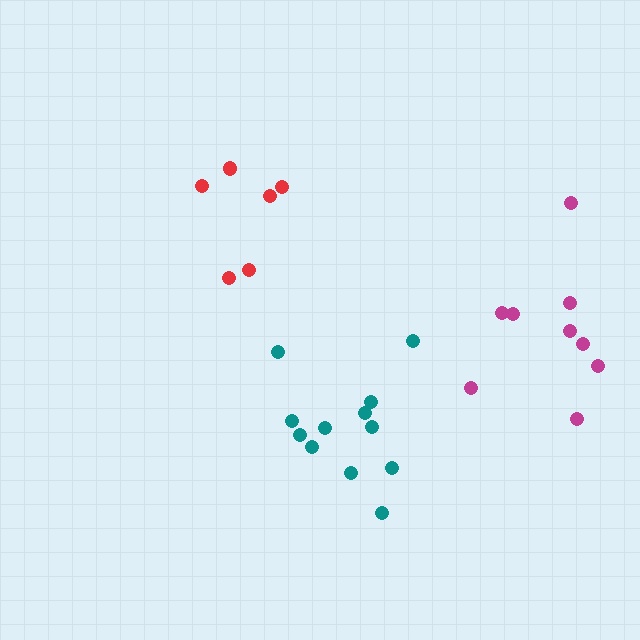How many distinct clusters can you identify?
There are 3 distinct clusters.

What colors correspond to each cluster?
The clusters are colored: magenta, red, teal.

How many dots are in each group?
Group 1: 9 dots, Group 2: 6 dots, Group 3: 12 dots (27 total).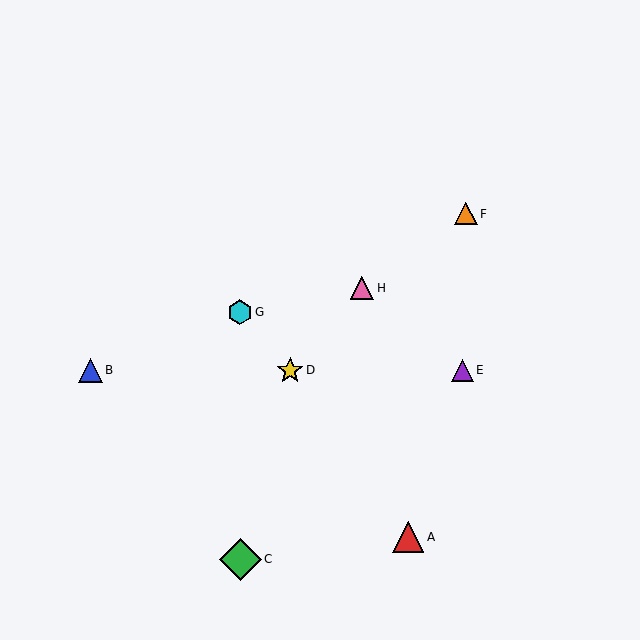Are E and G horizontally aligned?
No, E is at y≈370 and G is at y≈312.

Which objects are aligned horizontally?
Objects B, D, E are aligned horizontally.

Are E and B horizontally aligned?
Yes, both are at y≈370.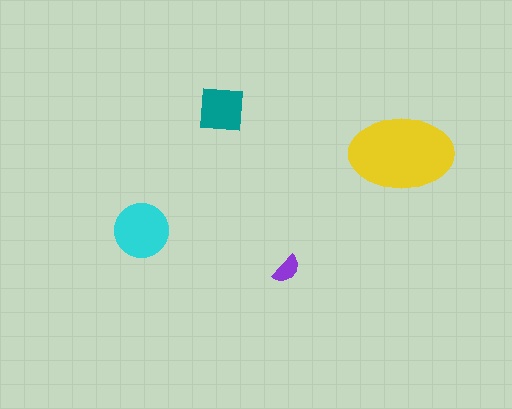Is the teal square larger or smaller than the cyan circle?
Smaller.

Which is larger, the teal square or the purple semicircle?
The teal square.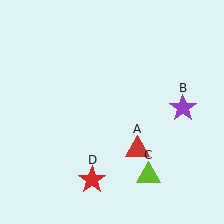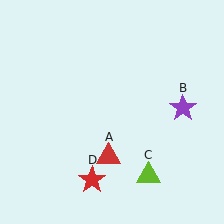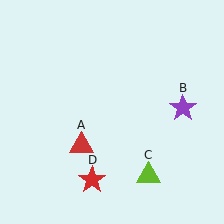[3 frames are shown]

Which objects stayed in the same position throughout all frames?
Purple star (object B) and lime triangle (object C) and red star (object D) remained stationary.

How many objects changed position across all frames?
1 object changed position: red triangle (object A).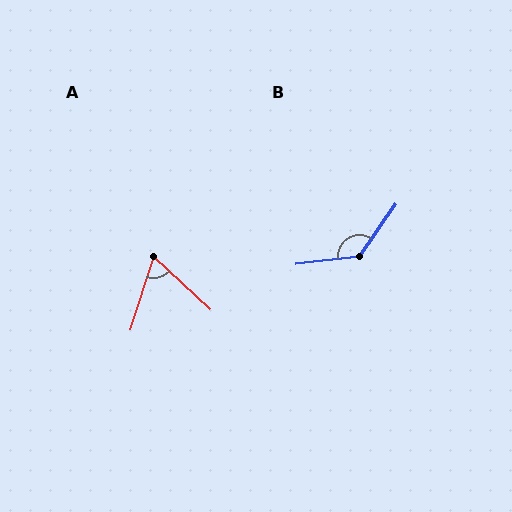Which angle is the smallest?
A, at approximately 64 degrees.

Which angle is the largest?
B, at approximately 131 degrees.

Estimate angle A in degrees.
Approximately 64 degrees.